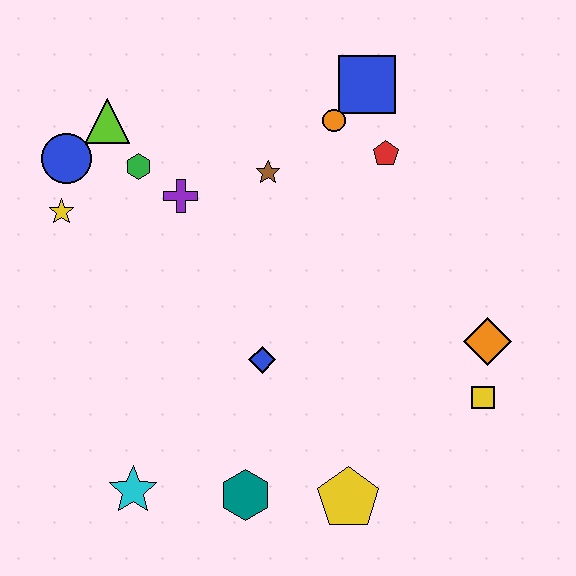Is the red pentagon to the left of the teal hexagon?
No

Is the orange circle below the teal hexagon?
No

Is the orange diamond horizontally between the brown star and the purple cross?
No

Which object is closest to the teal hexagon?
The yellow pentagon is closest to the teal hexagon.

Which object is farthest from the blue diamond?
The blue square is farthest from the blue diamond.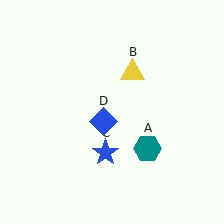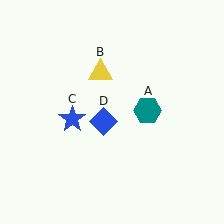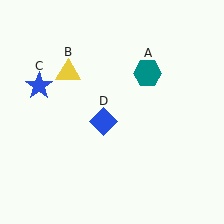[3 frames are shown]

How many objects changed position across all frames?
3 objects changed position: teal hexagon (object A), yellow triangle (object B), blue star (object C).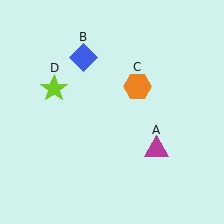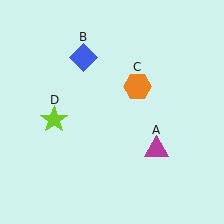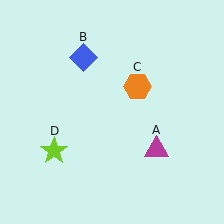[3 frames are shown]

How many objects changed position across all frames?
1 object changed position: lime star (object D).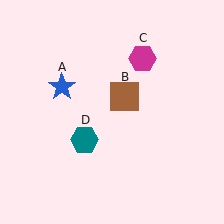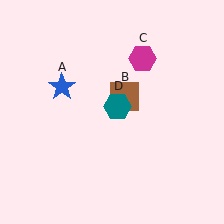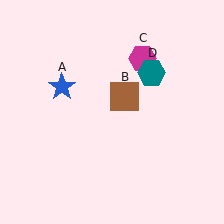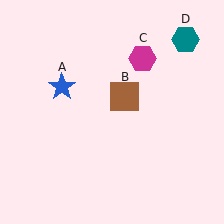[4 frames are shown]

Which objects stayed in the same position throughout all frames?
Blue star (object A) and brown square (object B) and magenta hexagon (object C) remained stationary.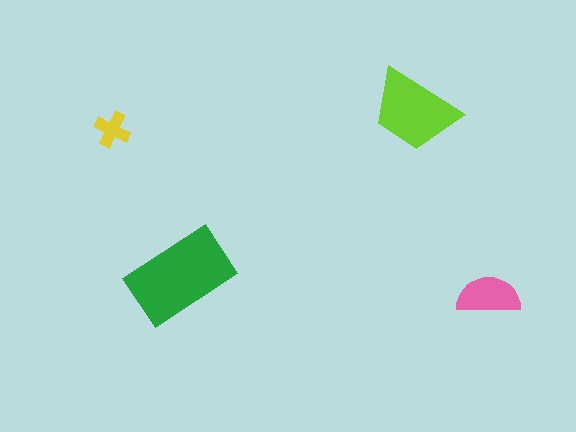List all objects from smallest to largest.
The yellow cross, the pink semicircle, the lime trapezoid, the green rectangle.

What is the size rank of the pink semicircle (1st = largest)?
3rd.